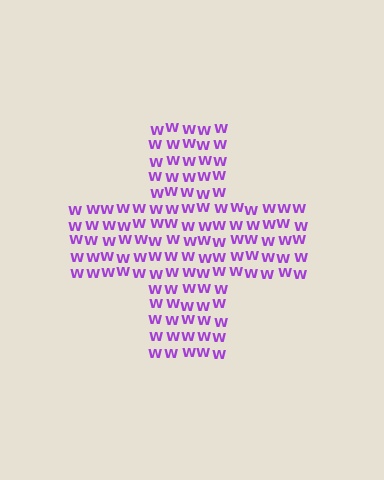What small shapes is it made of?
It is made of small letter W's.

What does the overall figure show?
The overall figure shows a cross.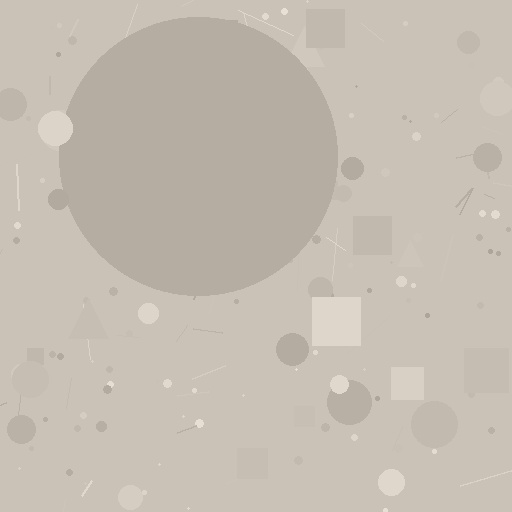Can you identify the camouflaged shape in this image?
The camouflaged shape is a circle.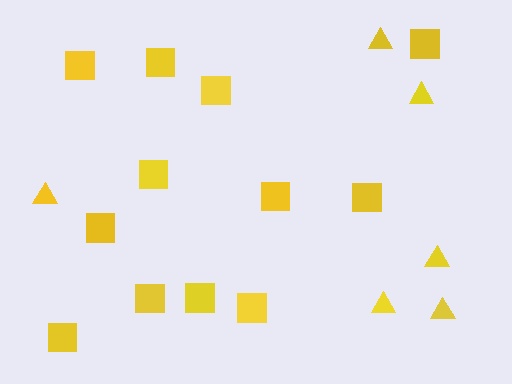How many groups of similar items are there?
There are 2 groups: one group of squares (12) and one group of triangles (6).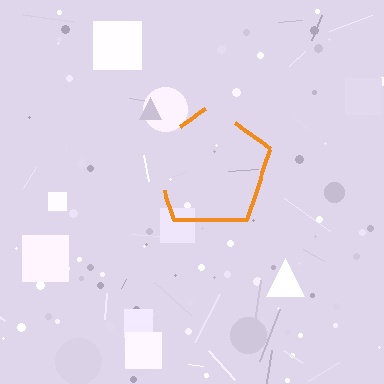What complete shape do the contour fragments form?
The contour fragments form a pentagon.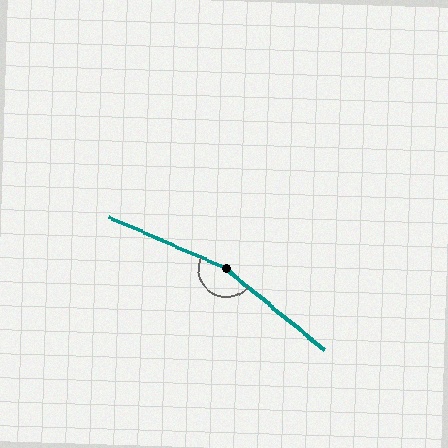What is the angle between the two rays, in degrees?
Approximately 164 degrees.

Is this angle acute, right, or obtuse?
It is obtuse.